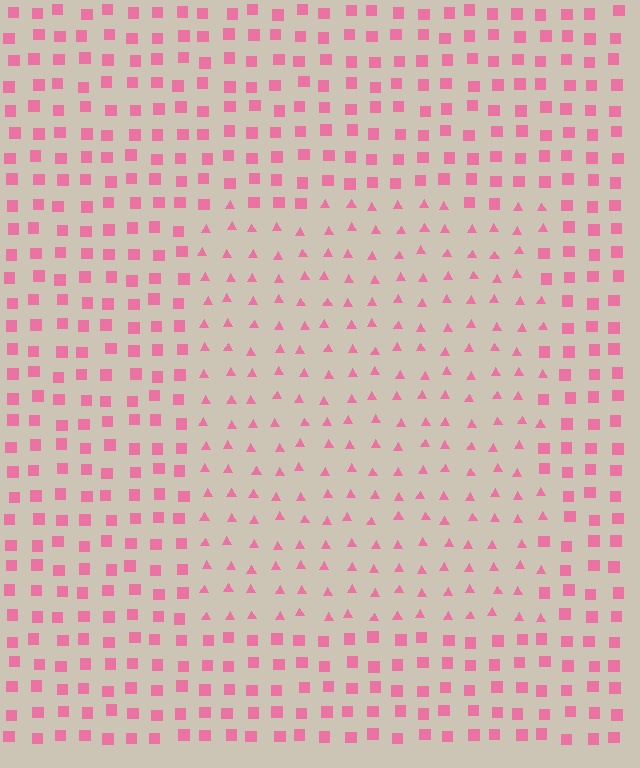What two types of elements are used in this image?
The image uses triangles inside the rectangle region and squares outside it.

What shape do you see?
I see a rectangle.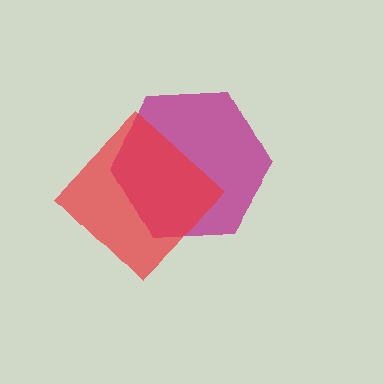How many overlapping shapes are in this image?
There are 2 overlapping shapes in the image.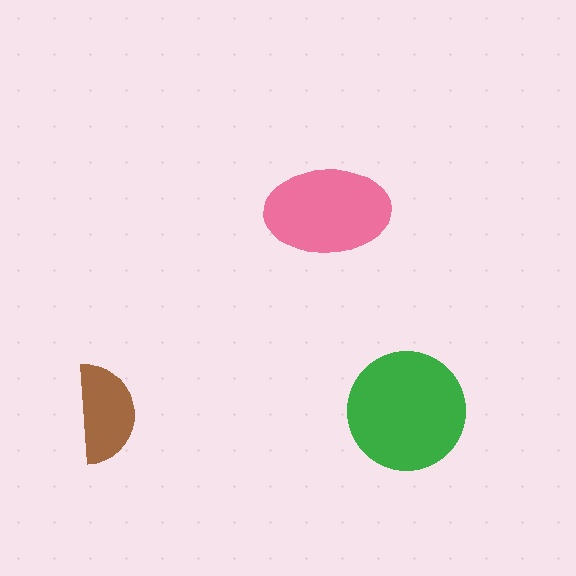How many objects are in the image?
There are 3 objects in the image.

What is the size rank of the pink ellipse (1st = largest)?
2nd.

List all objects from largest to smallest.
The green circle, the pink ellipse, the brown semicircle.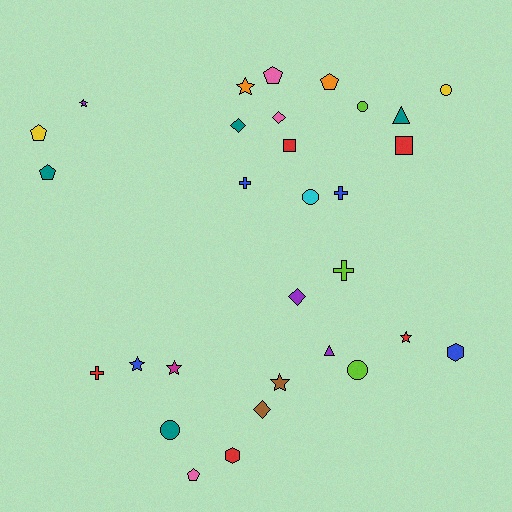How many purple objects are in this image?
There are 3 purple objects.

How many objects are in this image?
There are 30 objects.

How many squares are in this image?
There are 2 squares.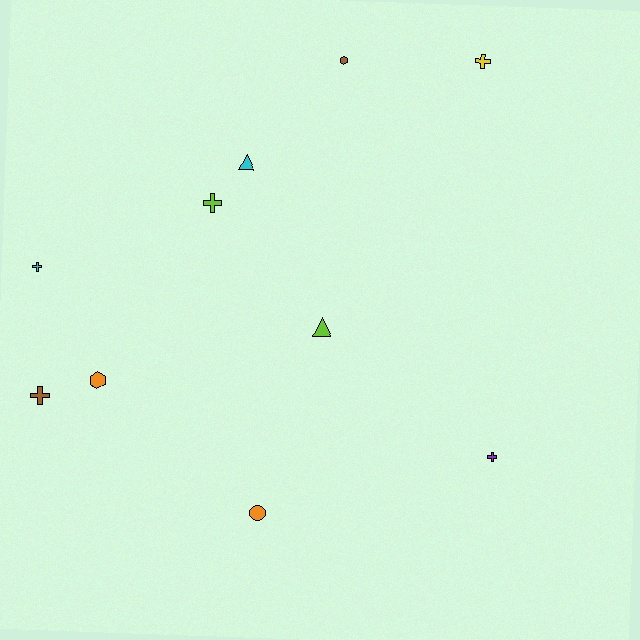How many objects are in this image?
There are 10 objects.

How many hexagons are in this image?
There are 2 hexagons.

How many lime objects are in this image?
There are 2 lime objects.